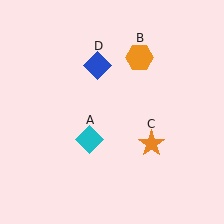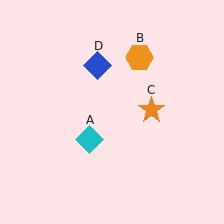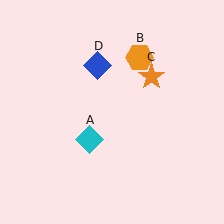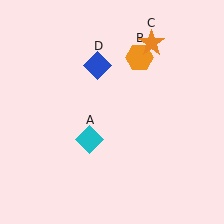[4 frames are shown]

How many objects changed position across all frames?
1 object changed position: orange star (object C).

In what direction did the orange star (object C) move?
The orange star (object C) moved up.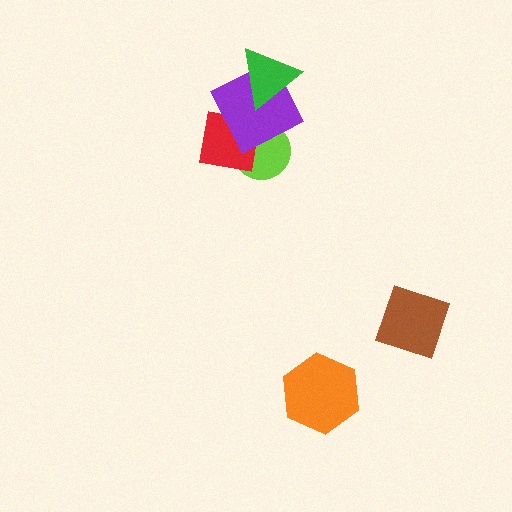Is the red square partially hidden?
Yes, it is partially covered by another shape.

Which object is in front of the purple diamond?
The green triangle is in front of the purple diamond.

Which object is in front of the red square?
The purple diamond is in front of the red square.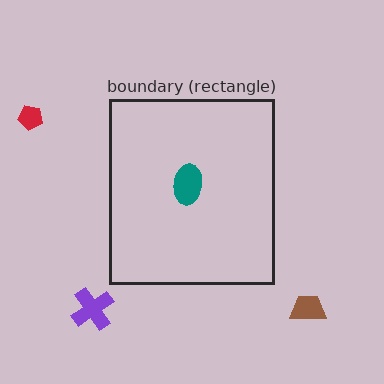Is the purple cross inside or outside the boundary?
Outside.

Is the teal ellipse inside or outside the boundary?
Inside.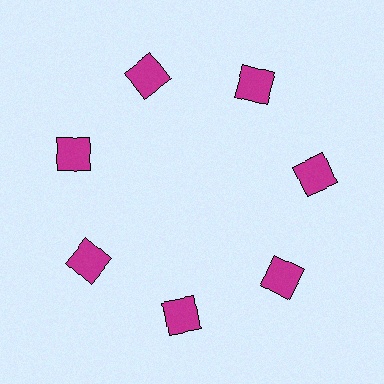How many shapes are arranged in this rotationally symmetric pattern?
There are 7 shapes, arranged in 7 groups of 1.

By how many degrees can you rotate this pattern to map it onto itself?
The pattern maps onto itself every 51 degrees of rotation.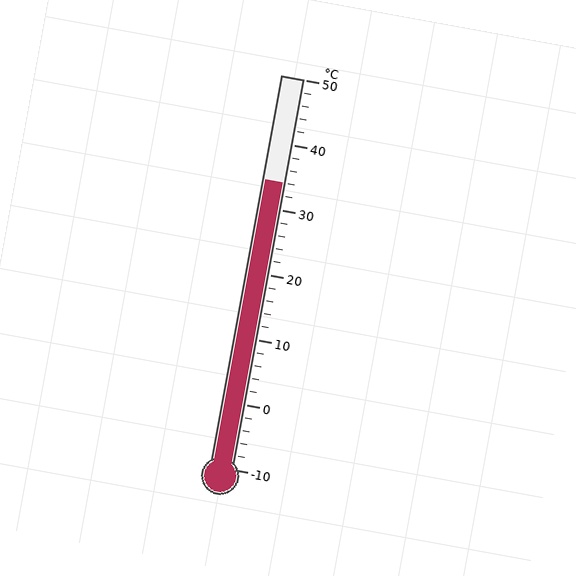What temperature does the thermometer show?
The thermometer shows approximately 34°C.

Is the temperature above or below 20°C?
The temperature is above 20°C.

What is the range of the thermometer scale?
The thermometer scale ranges from -10°C to 50°C.